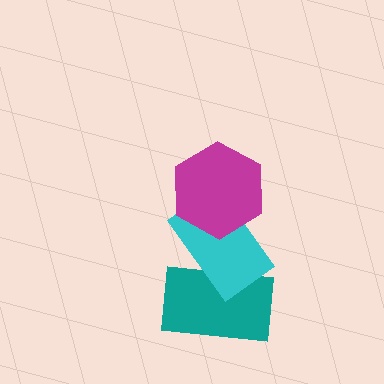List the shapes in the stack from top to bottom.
From top to bottom: the magenta hexagon, the cyan rectangle, the teal rectangle.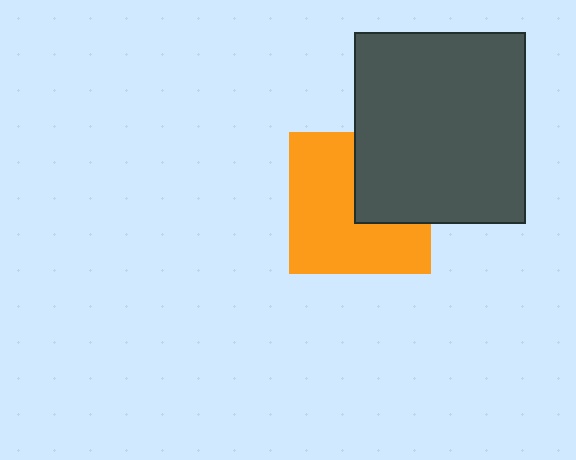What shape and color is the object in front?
The object in front is a dark gray rectangle.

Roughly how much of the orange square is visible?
About half of it is visible (roughly 64%).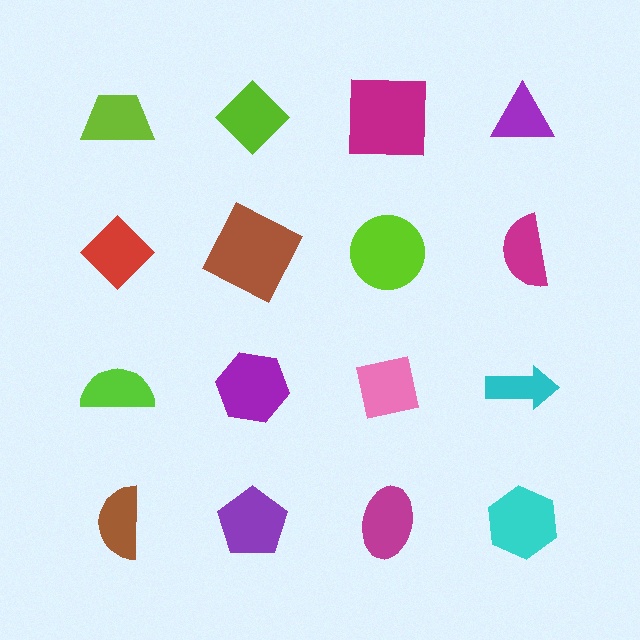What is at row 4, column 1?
A brown semicircle.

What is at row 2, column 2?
A brown square.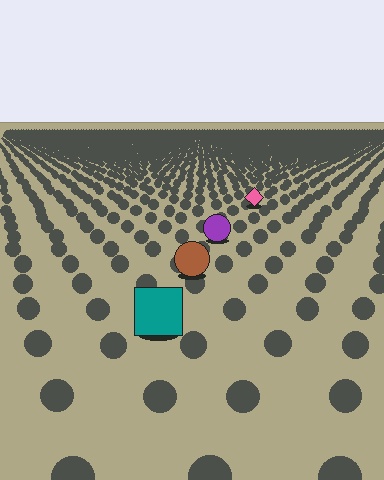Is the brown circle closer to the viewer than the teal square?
No. The teal square is closer — you can tell from the texture gradient: the ground texture is coarser near it.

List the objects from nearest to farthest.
From nearest to farthest: the teal square, the brown circle, the purple circle, the pink diamond.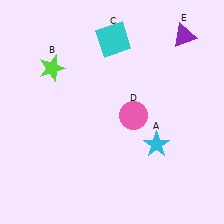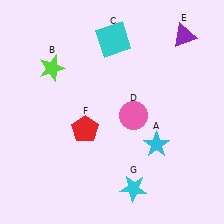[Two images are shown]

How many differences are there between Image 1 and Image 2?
There are 2 differences between the two images.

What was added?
A red pentagon (F), a cyan star (G) were added in Image 2.